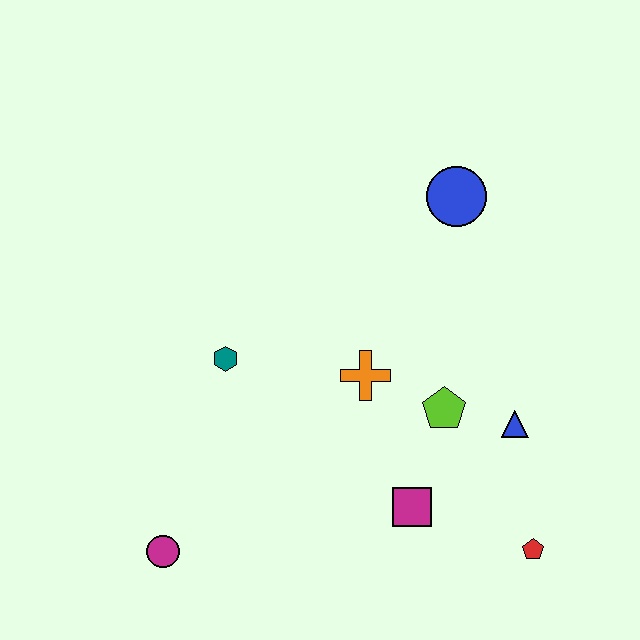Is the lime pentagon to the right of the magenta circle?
Yes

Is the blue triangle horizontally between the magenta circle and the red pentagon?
Yes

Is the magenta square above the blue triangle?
No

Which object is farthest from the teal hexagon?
The red pentagon is farthest from the teal hexagon.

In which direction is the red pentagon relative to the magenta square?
The red pentagon is to the right of the magenta square.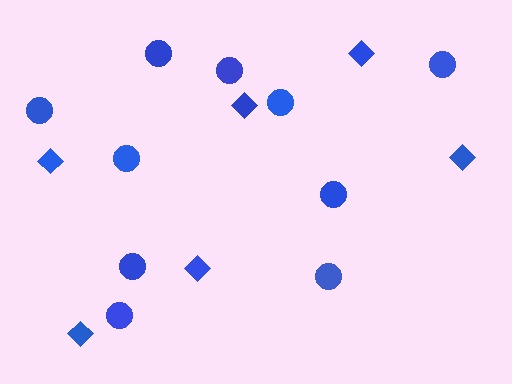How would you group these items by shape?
There are 2 groups: one group of diamonds (6) and one group of circles (10).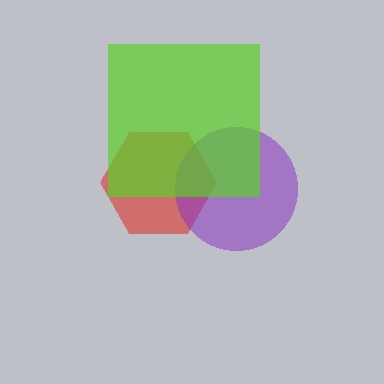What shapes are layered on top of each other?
The layered shapes are: a red hexagon, a purple circle, a lime square.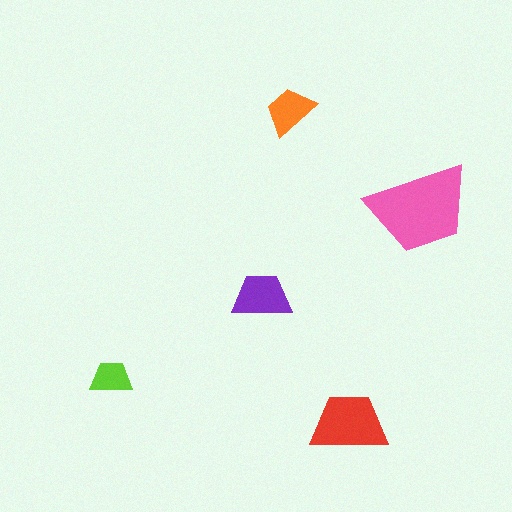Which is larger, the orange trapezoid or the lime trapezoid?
The orange one.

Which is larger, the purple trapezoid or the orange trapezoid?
The purple one.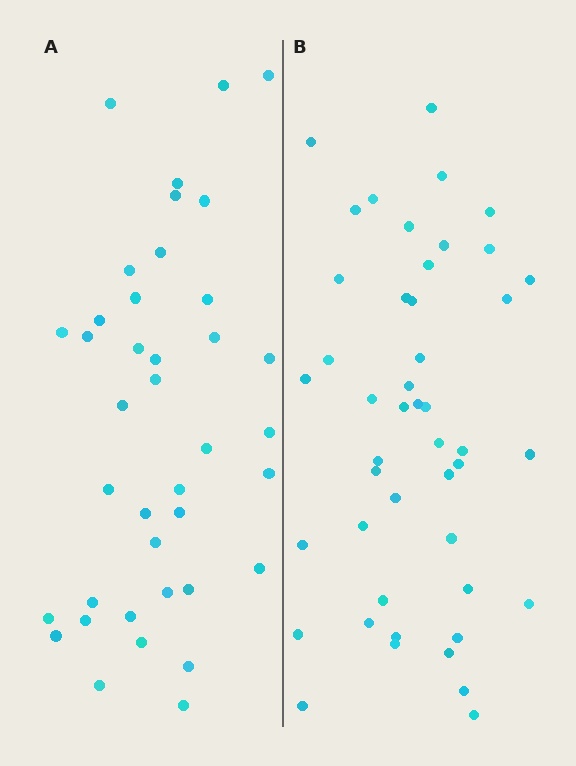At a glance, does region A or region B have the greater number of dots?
Region B (the right region) has more dots.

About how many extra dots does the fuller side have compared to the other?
Region B has roughly 8 or so more dots than region A.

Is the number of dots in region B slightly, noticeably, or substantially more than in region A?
Region B has only slightly more — the two regions are fairly close. The ratio is roughly 1.2 to 1.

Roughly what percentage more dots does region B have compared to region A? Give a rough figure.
About 20% more.